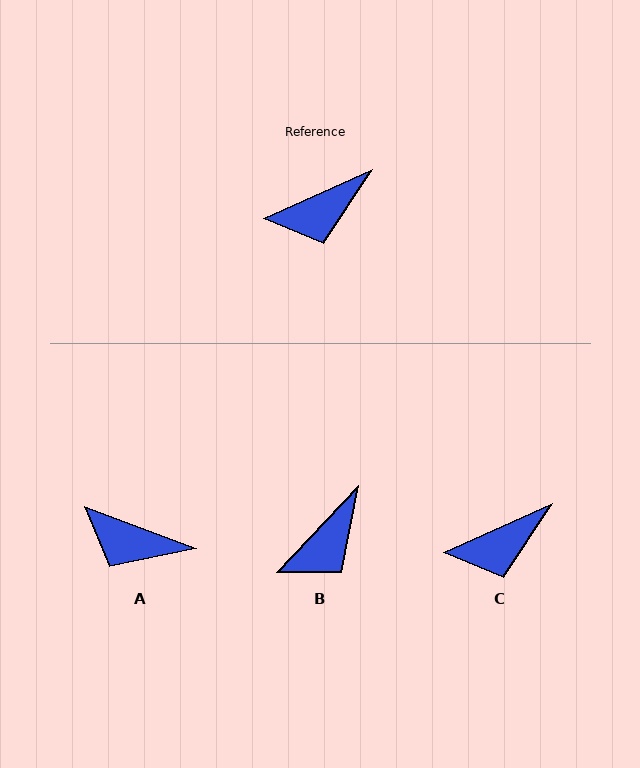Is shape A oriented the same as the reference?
No, it is off by about 45 degrees.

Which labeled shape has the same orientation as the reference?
C.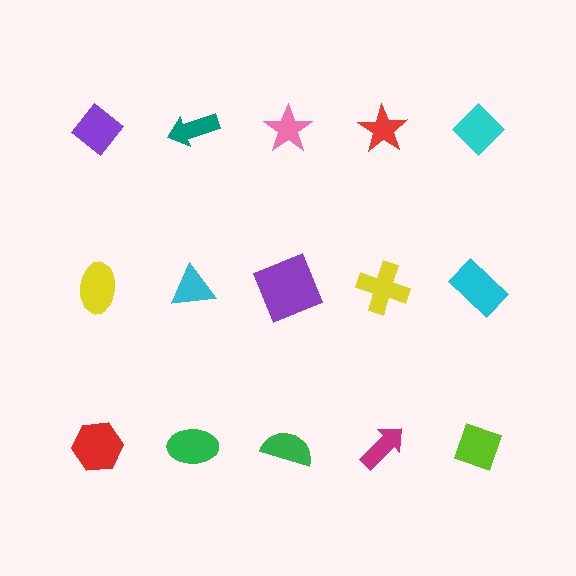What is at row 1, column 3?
A pink star.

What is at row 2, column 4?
A yellow cross.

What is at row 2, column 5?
A cyan rectangle.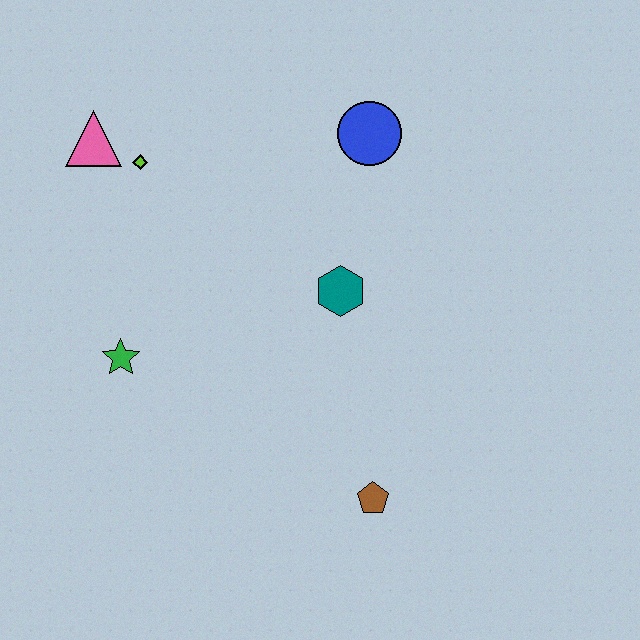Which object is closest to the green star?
The lime diamond is closest to the green star.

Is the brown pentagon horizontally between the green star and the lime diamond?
No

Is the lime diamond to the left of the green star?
No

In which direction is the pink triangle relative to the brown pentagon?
The pink triangle is above the brown pentagon.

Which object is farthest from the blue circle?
The brown pentagon is farthest from the blue circle.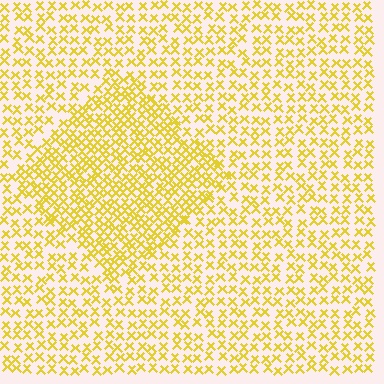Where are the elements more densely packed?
The elements are more densely packed inside the diamond boundary.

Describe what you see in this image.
The image contains small yellow elements arranged at two different densities. A diamond-shaped region is visible where the elements are more densely packed than the surrounding area.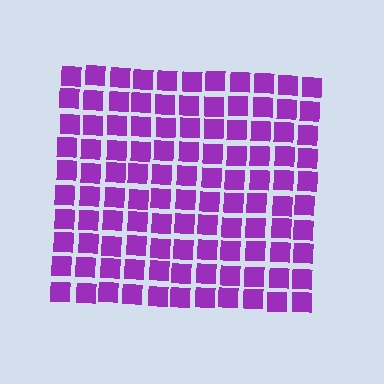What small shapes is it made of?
It is made of small squares.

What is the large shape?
The large shape is a square.